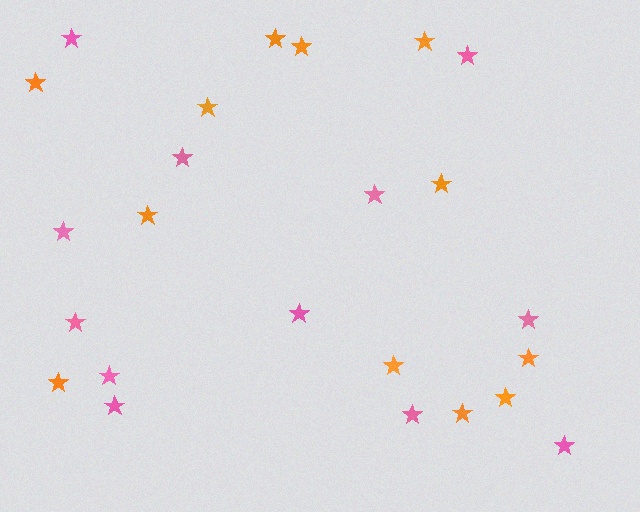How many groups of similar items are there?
There are 2 groups: one group of pink stars (12) and one group of orange stars (12).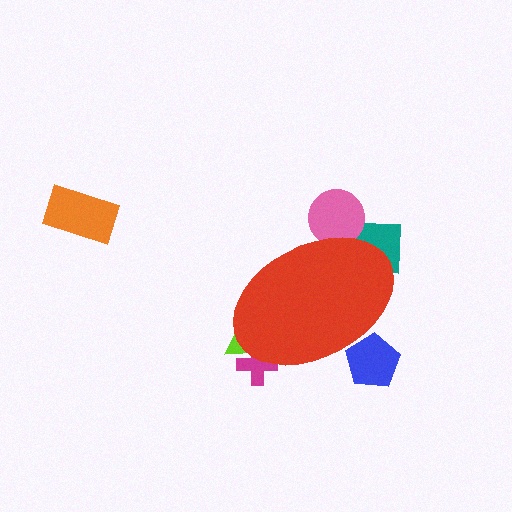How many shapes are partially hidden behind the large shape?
5 shapes are partially hidden.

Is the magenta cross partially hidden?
Yes, the magenta cross is partially hidden behind the red ellipse.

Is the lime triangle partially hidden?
Yes, the lime triangle is partially hidden behind the red ellipse.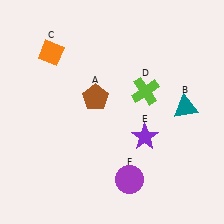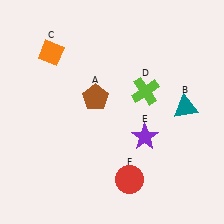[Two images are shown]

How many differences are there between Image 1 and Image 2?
There is 1 difference between the two images.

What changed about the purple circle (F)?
In Image 1, F is purple. In Image 2, it changed to red.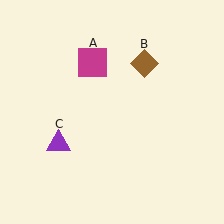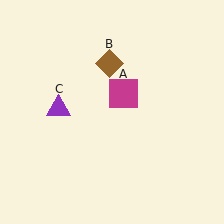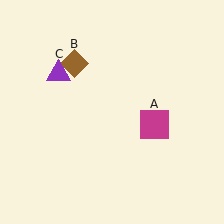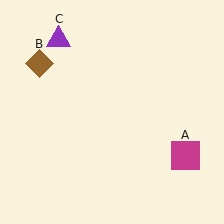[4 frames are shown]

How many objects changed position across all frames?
3 objects changed position: magenta square (object A), brown diamond (object B), purple triangle (object C).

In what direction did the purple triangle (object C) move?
The purple triangle (object C) moved up.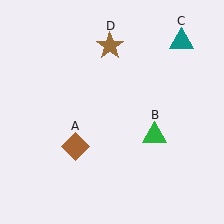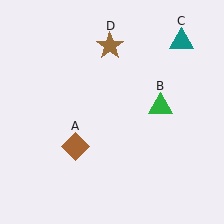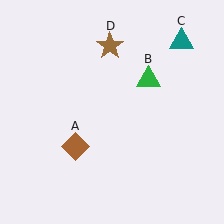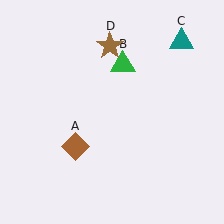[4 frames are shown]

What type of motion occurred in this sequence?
The green triangle (object B) rotated counterclockwise around the center of the scene.